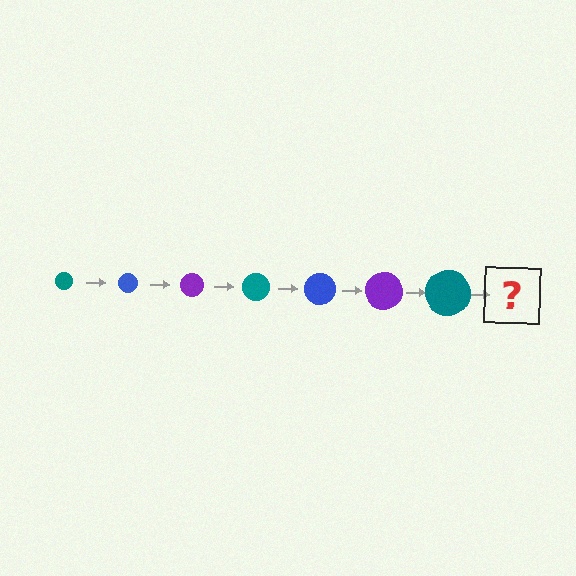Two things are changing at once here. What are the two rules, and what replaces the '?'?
The two rules are that the circle grows larger each step and the color cycles through teal, blue, and purple. The '?' should be a blue circle, larger than the previous one.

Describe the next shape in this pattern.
It should be a blue circle, larger than the previous one.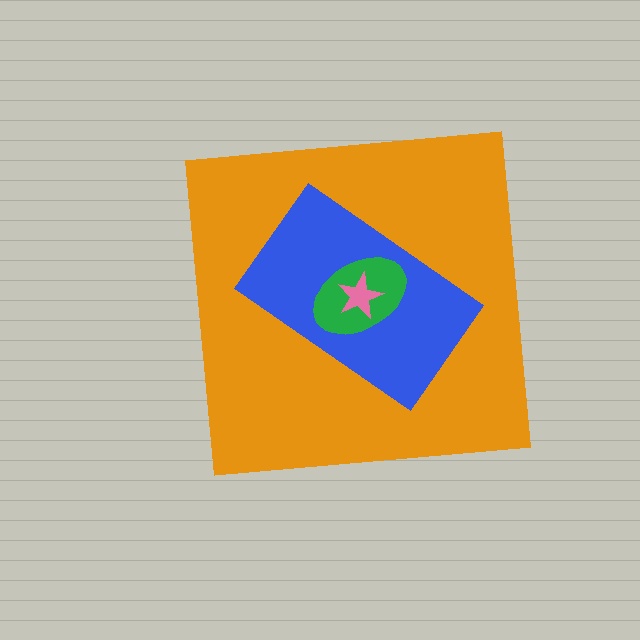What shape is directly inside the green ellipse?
The pink star.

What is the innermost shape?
The pink star.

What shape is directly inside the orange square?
The blue rectangle.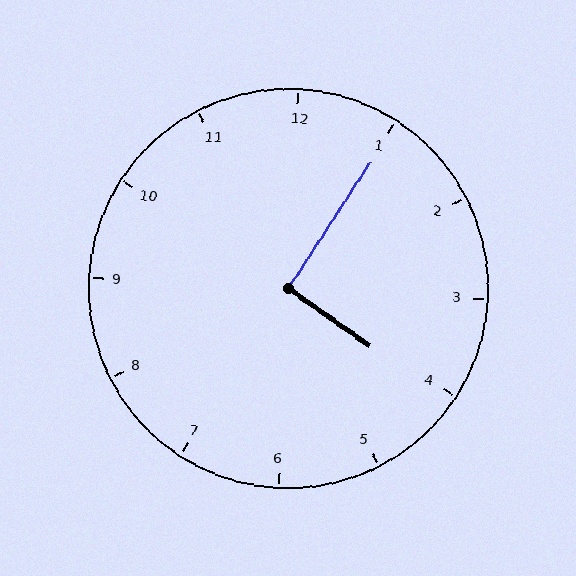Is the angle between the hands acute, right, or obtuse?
It is right.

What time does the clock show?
4:05.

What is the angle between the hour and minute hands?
Approximately 92 degrees.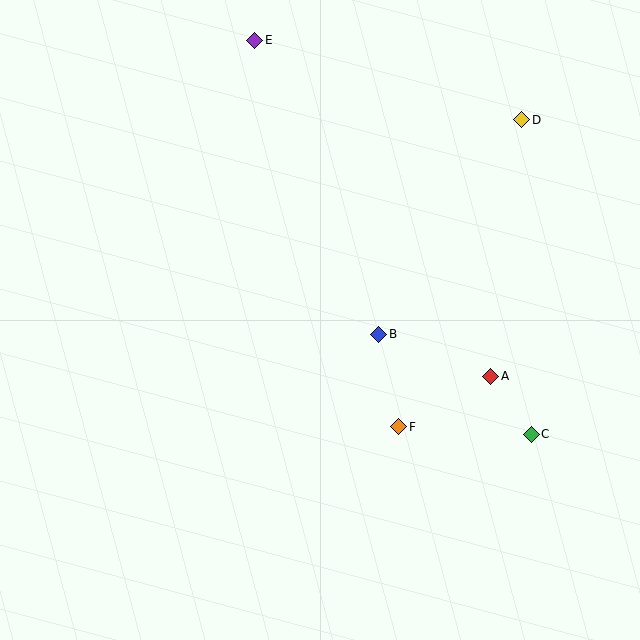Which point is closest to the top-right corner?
Point D is closest to the top-right corner.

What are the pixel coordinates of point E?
Point E is at (255, 40).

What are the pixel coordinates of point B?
Point B is at (379, 334).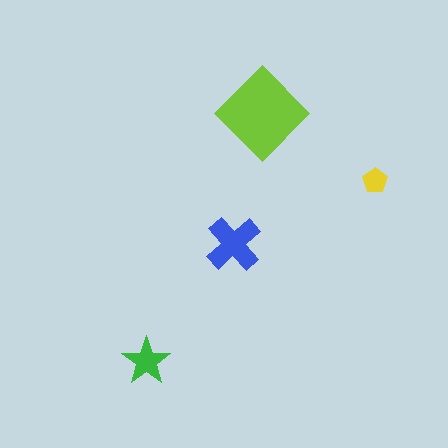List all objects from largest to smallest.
The lime diamond, the blue cross, the green star, the yellow pentagon.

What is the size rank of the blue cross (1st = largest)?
2nd.